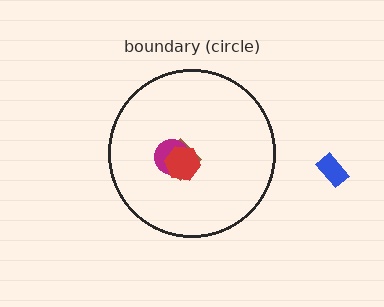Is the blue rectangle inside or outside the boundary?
Outside.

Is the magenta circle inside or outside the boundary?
Inside.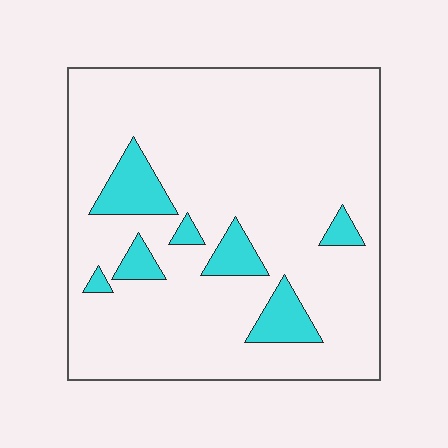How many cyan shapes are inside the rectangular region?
7.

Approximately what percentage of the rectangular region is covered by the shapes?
Approximately 10%.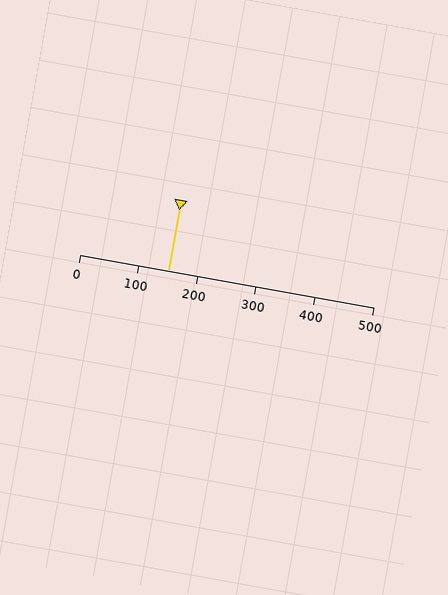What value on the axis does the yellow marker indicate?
The marker indicates approximately 150.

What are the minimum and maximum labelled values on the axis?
The axis runs from 0 to 500.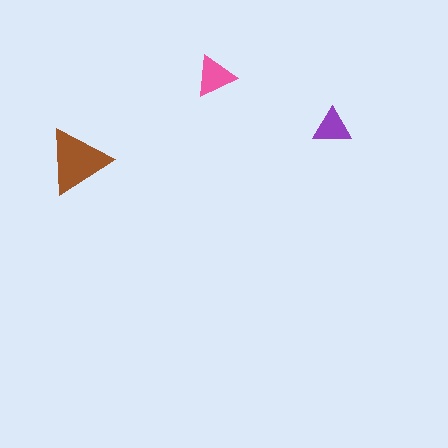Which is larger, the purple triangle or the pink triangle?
The pink one.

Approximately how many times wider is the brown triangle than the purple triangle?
About 1.5 times wider.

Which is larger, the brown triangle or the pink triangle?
The brown one.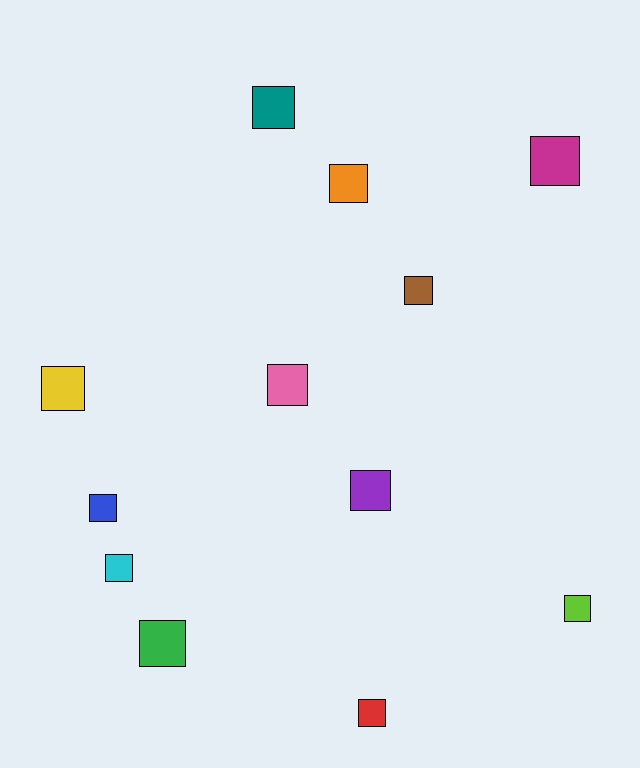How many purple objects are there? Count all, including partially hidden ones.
There is 1 purple object.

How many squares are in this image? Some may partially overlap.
There are 12 squares.